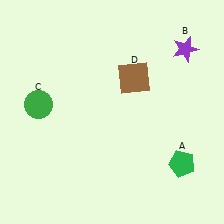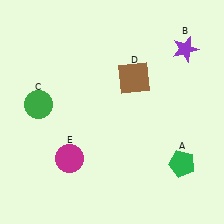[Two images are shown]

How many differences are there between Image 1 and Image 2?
There is 1 difference between the two images.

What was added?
A magenta circle (E) was added in Image 2.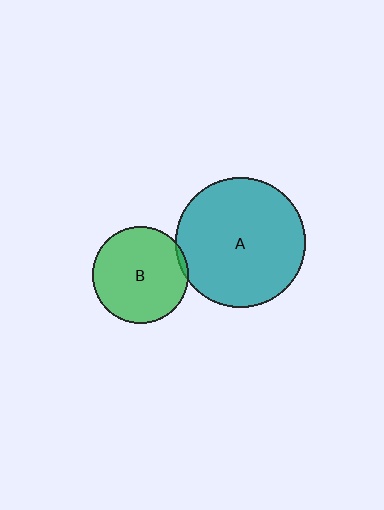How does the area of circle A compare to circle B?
Approximately 1.8 times.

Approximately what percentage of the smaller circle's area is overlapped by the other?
Approximately 5%.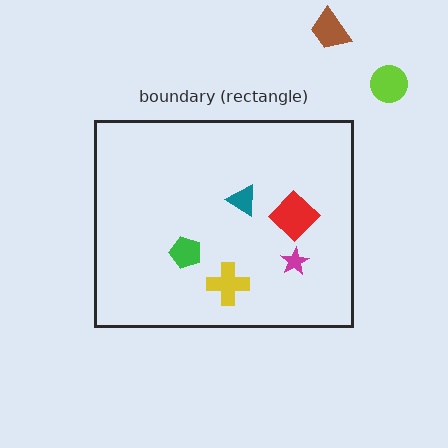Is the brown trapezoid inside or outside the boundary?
Outside.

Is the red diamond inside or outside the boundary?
Inside.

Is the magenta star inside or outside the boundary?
Inside.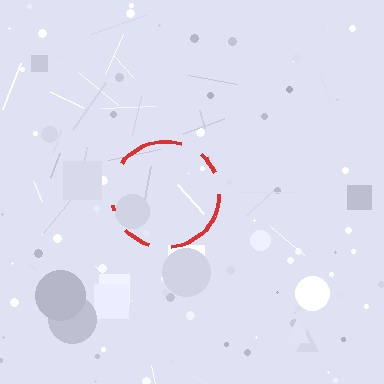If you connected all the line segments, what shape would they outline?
They would outline a circle.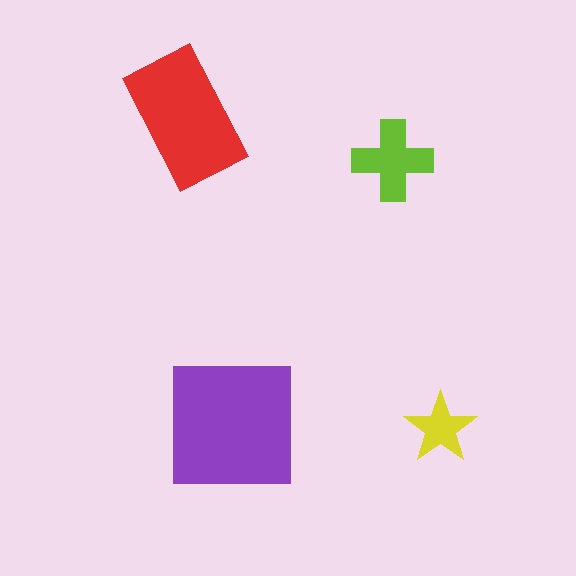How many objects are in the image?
There are 4 objects in the image.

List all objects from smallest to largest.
The yellow star, the lime cross, the red rectangle, the purple square.